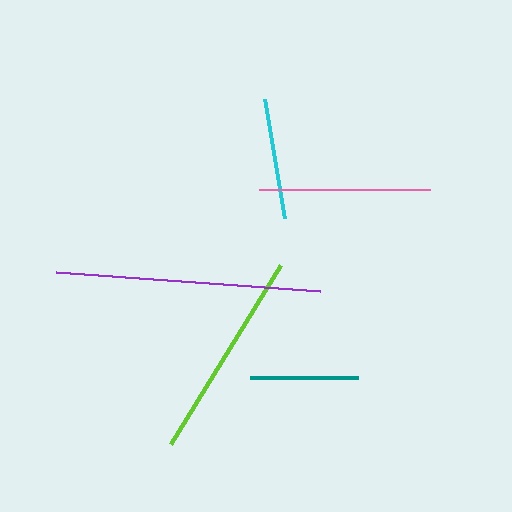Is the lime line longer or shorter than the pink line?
The lime line is longer than the pink line.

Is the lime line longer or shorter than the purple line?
The purple line is longer than the lime line.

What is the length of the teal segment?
The teal segment is approximately 108 pixels long.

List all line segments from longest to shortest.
From longest to shortest: purple, lime, pink, cyan, teal.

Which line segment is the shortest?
The teal line is the shortest at approximately 108 pixels.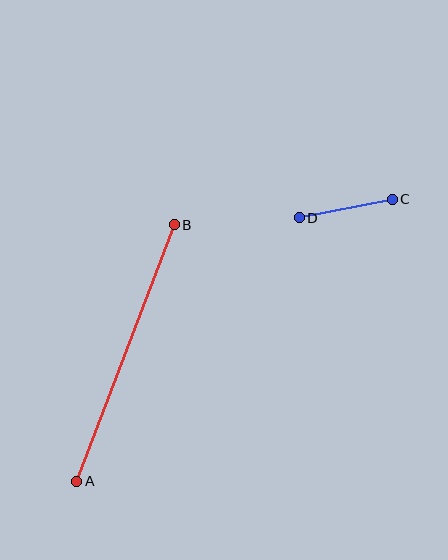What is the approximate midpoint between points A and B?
The midpoint is at approximately (125, 353) pixels.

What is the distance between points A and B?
The distance is approximately 275 pixels.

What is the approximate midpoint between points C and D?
The midpoint is at approximately (346, 209) pixels.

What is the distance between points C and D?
The distance is approximately 95 pixels.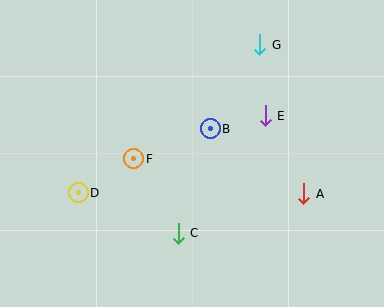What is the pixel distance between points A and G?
The distance between A and G is 155 pixels.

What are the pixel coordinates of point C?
Point C is at (178, 233).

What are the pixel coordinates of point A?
Point A is at (304, 194).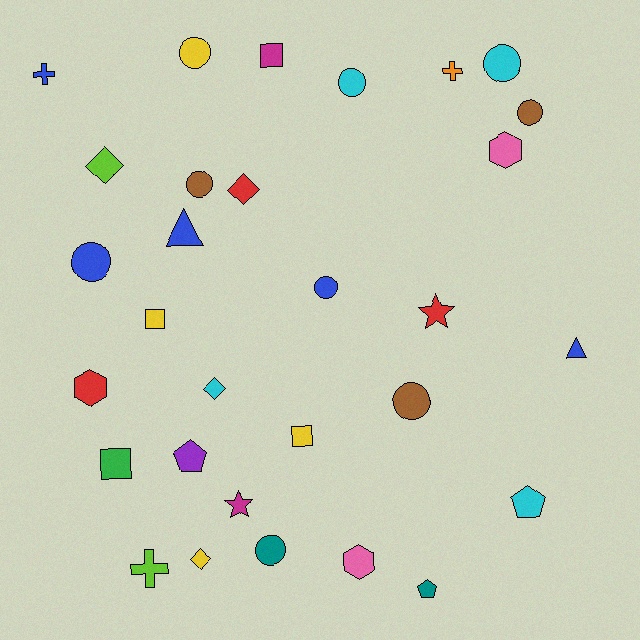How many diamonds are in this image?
There are 4 diamonds.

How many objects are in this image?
There are 30 objects.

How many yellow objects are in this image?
There are 4 yellow objects.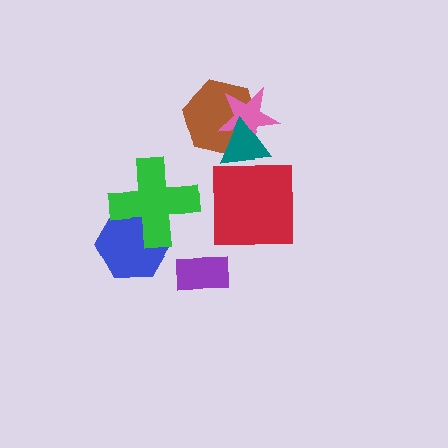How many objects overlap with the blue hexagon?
1 object overlaps with the blue hexagon.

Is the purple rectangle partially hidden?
No, no other shape covers it.